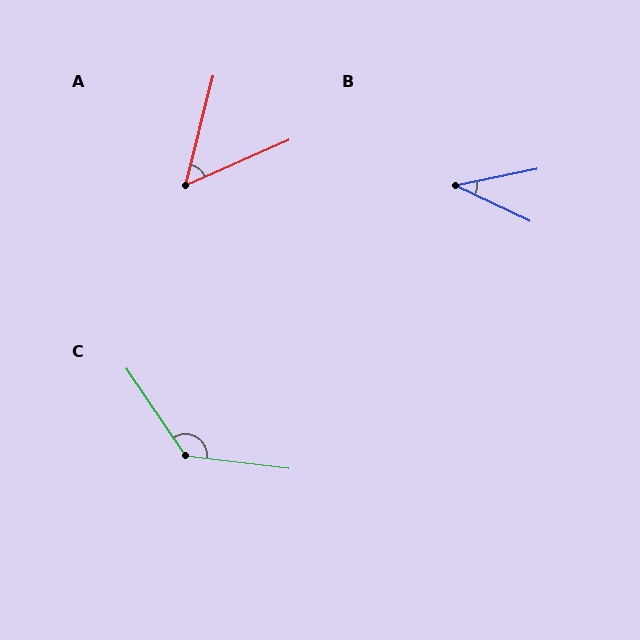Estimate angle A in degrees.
Approximately 53 degrees.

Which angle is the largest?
C, at approximately 131 degrees.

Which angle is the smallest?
B, at approximately 37 degrees.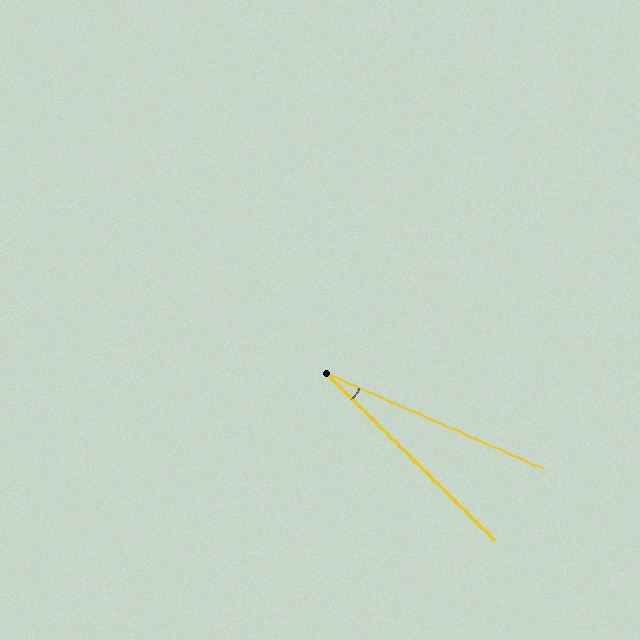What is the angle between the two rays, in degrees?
Approximately 21 degrees.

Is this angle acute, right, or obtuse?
It is acute.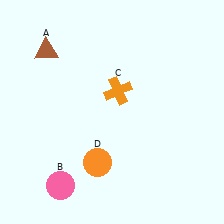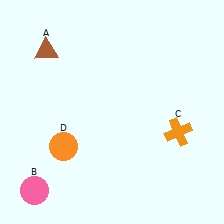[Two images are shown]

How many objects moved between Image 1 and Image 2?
3 objects moved between the two images.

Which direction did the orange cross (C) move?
The orange cross (C) moved right.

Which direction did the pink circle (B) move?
The pink circle (B) moved left.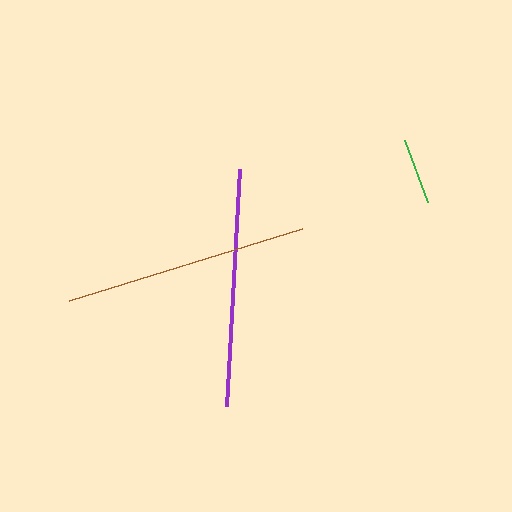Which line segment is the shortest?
The green line is the shortest at approximately 66 pixels.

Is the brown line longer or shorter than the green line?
The brown line is longer than the green line.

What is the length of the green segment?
The green segment is approximately 66 pixels long.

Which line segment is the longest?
The brown line is the longest at approximately 245 pixels.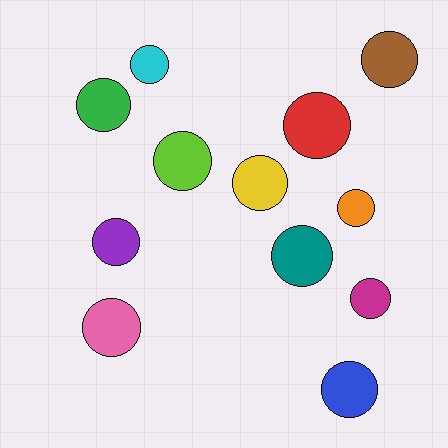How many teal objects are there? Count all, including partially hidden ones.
There is 1 teal object.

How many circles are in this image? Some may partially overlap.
There are 12 circles.